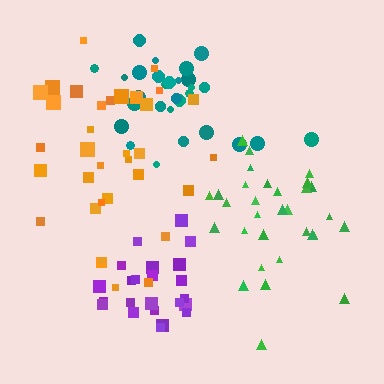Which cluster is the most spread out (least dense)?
Green.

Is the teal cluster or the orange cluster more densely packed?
Teal.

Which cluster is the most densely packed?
Purple.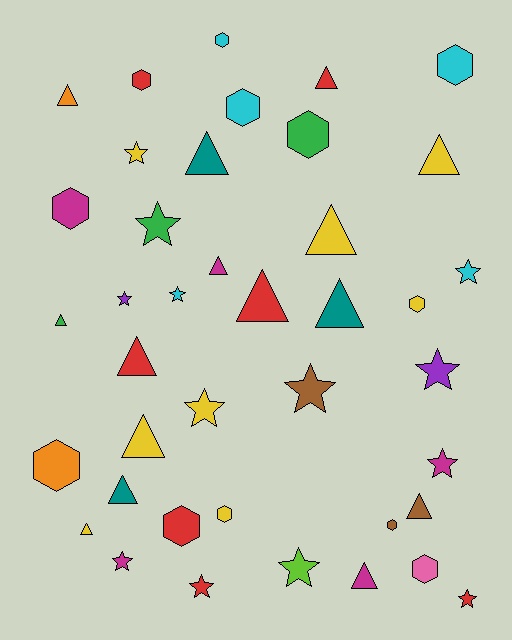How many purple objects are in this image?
There are 2 purple objects.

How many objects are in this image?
There are 40 objects.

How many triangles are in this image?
There are 15 triangles.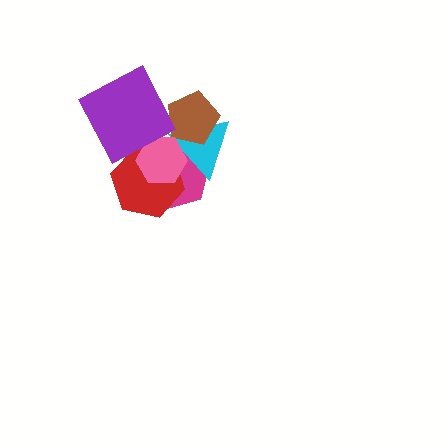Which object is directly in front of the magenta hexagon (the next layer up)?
The cyan triangle is directly in front of the magenta hexagon.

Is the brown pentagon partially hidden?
No, no other shape covers it.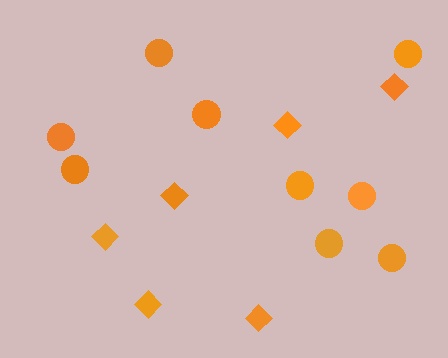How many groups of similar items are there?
There are 2 groups: one group of circles (9) and one group of diamonds (6).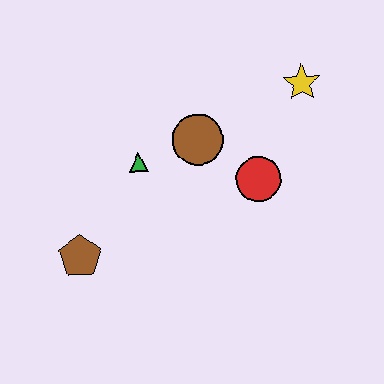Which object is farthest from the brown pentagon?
The yellow star is farthest from the brown pentagon.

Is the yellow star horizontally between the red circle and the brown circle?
No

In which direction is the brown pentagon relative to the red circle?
The brown pentagon is to the left of the red circle.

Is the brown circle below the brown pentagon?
No